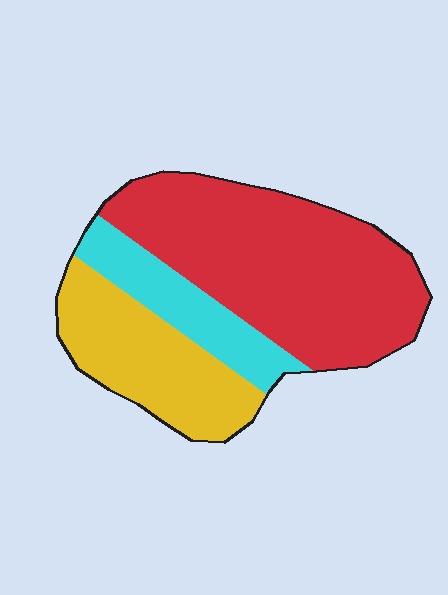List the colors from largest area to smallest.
From largest to smallest: red, yellow, cyan.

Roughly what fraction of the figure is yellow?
Yellow takes up between a sixth and a third of the figure.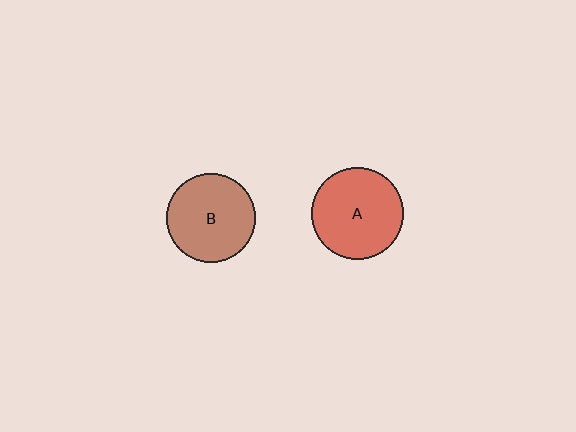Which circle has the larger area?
Circle A (red).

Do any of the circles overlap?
No, none of the circles overlap.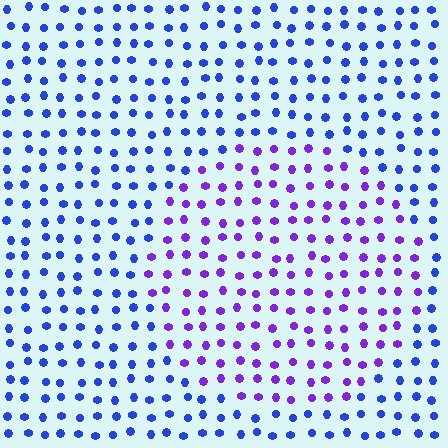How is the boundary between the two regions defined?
The boundary is defined purely by a slight shift in hue (about 42 degrees). Spacing, size, and orientation are identical on both sides.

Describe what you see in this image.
The image is filled with small blue elements in a uniform arrangement. A circle-shaped region is visible where the elements are tinted to a slightly different hue, forming a subtle color boundary.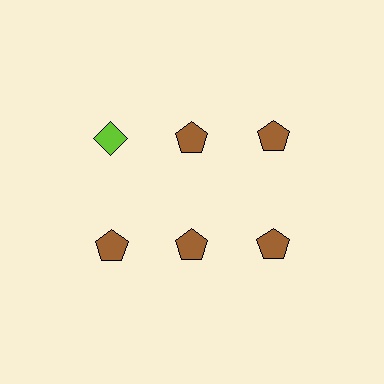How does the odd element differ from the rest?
It differs in both color (lime instead of brown) and shape (diamond instead of pentagon).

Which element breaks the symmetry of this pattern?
The lime diamond in the top row, leftmost column breaks the symmetry. All other shapes are brown pentagons.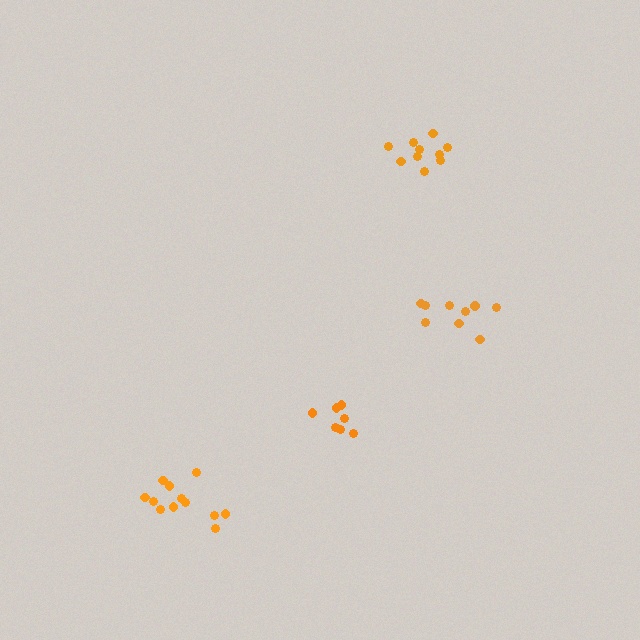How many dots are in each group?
Group 1: 12 dots, Group 2: 10 dots, Group 3: 9 dots, Group 4: 7 dots (38 total).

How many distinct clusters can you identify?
There are 4 distinct clusters.